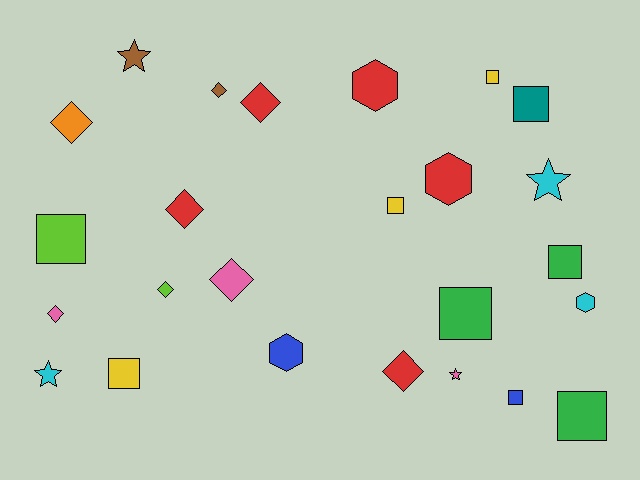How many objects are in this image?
There are 25 objects.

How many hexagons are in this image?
There are 4 hexagons.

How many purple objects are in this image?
There are no purple objects.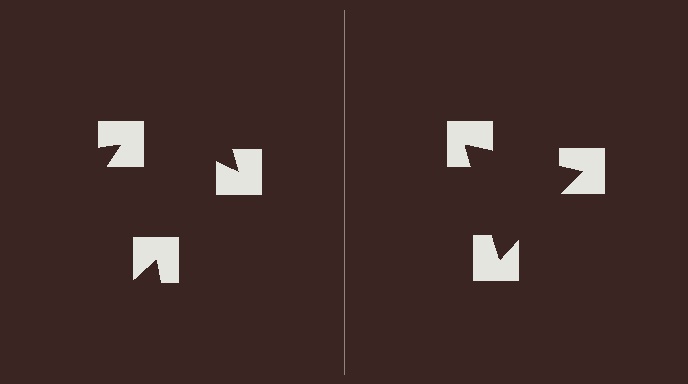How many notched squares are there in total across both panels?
6 — 3 on each side.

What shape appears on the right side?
An illusory triangle.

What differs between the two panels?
The notched squares are positioned identically on both sides; only the wedge orientations differ. On the right they align to a triangle; on the left they are misaligned.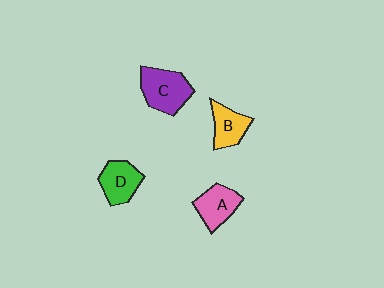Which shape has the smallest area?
Shape B (yellow).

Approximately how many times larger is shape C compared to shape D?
Approximately 1.3 times.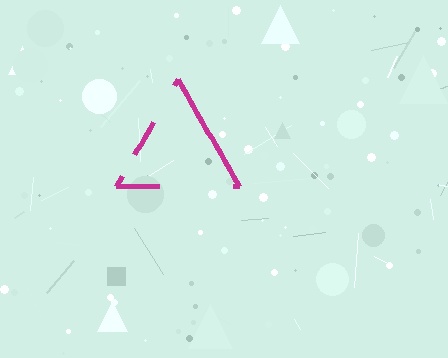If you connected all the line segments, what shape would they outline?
They would outline a triangle.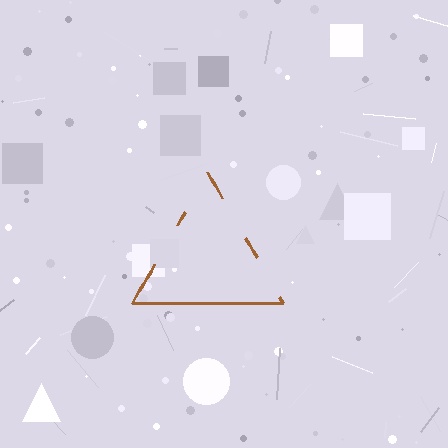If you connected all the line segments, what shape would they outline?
They would outline a triangle.